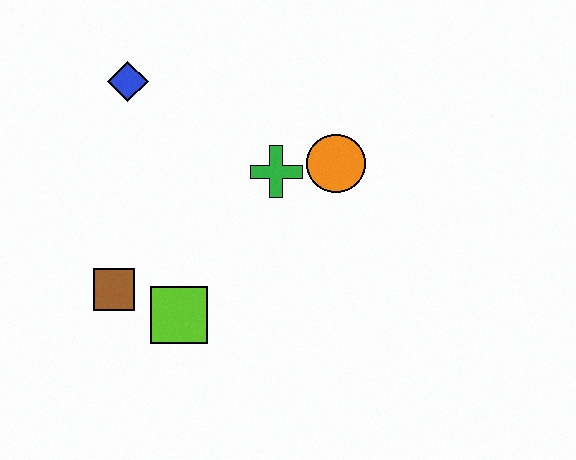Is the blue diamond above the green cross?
Yes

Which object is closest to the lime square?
The brown square is closest to the lime square.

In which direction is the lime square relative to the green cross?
The lime square is below the green cross.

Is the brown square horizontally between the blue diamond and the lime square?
No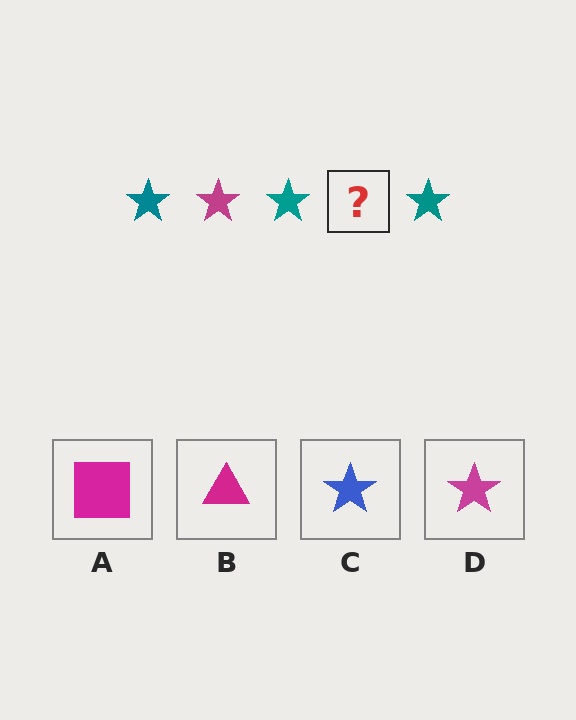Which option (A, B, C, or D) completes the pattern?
D.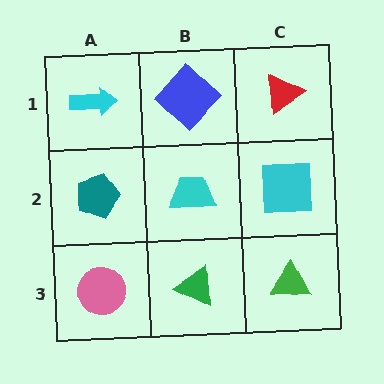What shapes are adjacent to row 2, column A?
A cyan arrow (row 1, column A), a pink circle (row 3, column A), a cyan trapezoid (row 2, column B).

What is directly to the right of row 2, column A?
A cyan trapezoid.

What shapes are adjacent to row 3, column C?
A cyan square (row 2, column C), a green triangle (row 3, column B).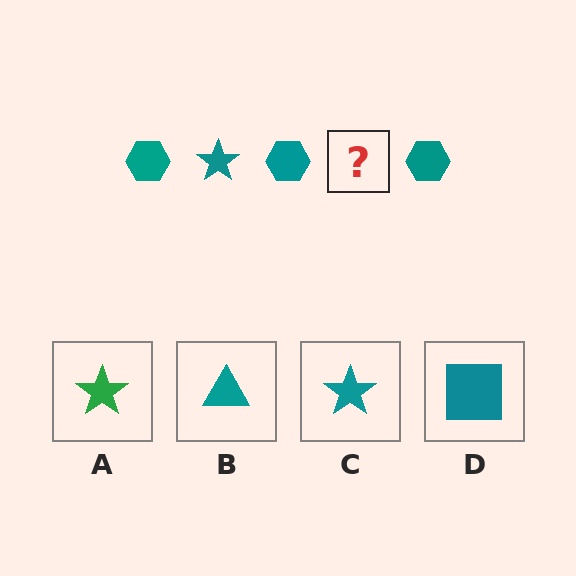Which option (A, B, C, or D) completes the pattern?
C.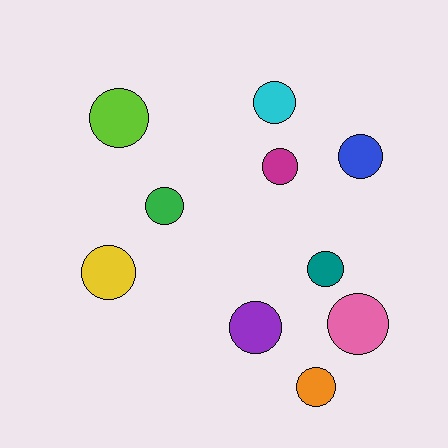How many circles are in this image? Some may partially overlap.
There are 10 circles.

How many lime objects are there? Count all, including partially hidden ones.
There is 1 lime object.